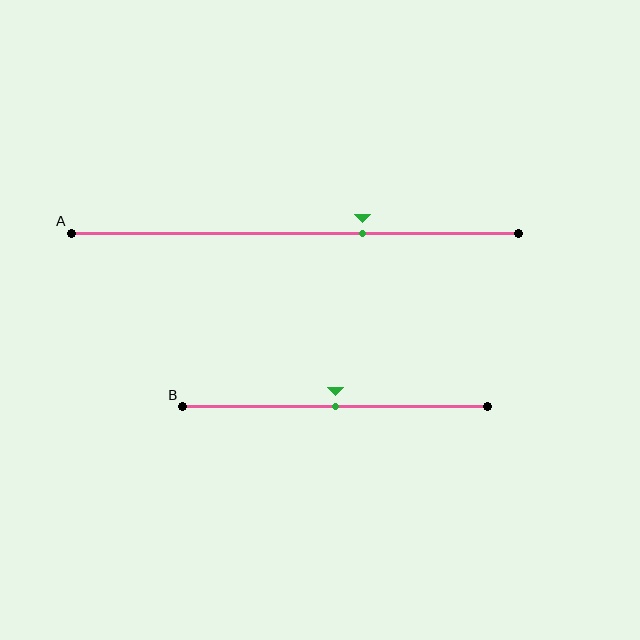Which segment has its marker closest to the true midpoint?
Segment B has its marker closest to the true midpoint.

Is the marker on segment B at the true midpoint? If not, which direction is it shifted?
Yes, the marker on segment B is at the true midpoint.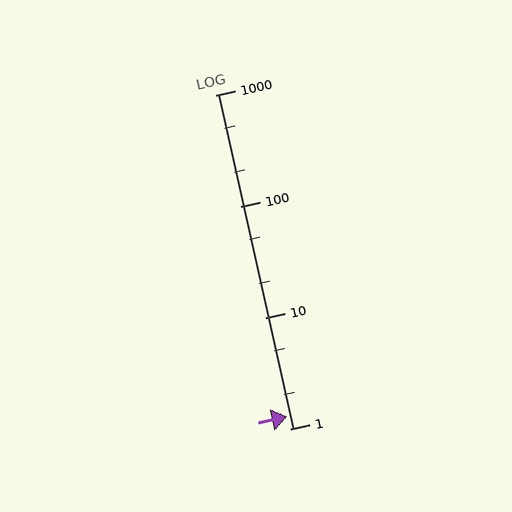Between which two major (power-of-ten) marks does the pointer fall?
The pointer is between 1 and 10.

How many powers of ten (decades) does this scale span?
The scale spans 3 decades, from 1 to 1000.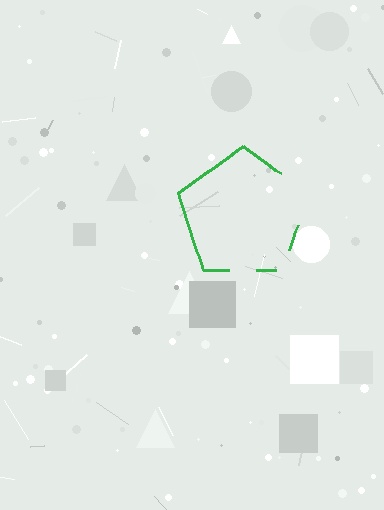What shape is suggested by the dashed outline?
The dashed outline suggests a pentagon.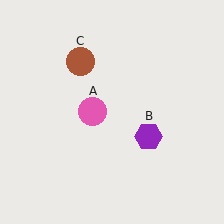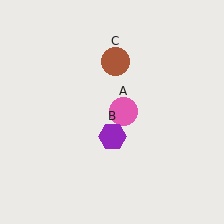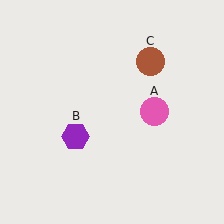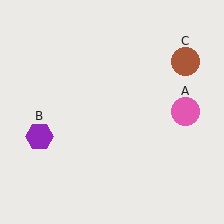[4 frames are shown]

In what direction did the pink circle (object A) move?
The pink circle (object A) moved right.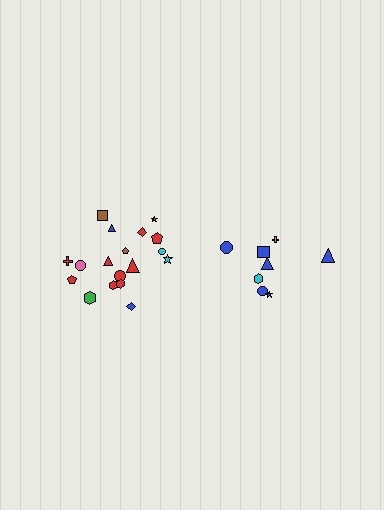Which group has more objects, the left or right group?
The left group.